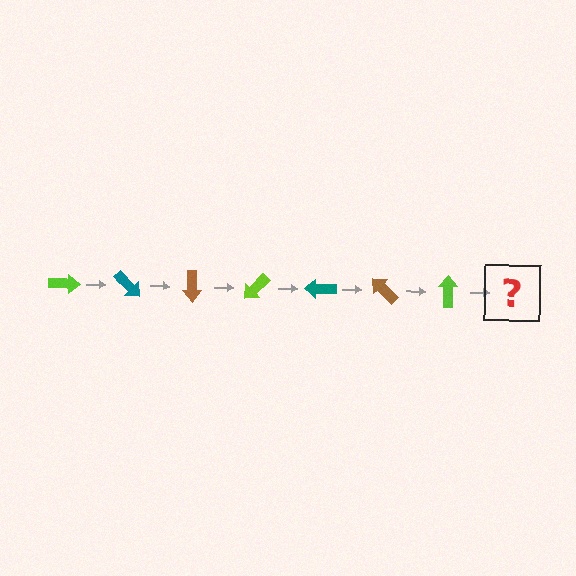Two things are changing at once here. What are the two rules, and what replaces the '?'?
The two rules are that it rotates 45 degrees each step and the color cycles through lime, teal, and brown. The '?' should be a teal arrow, rotated 315 degrees from the start.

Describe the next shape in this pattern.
It should be a teal arrow, rotated 315 degrees from the start.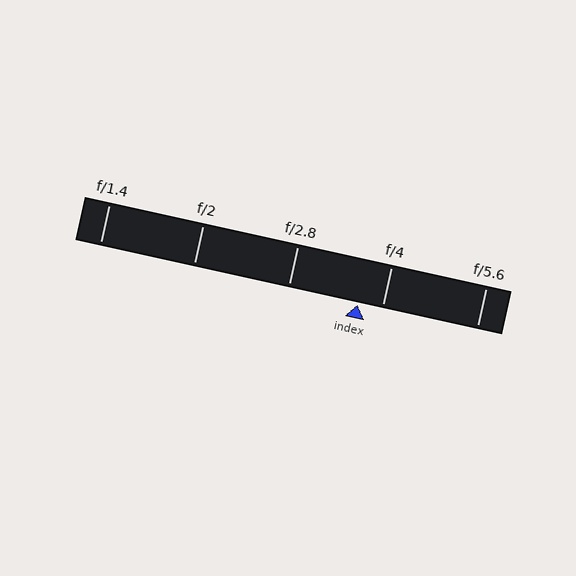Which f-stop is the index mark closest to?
The index mark is closest to f/4.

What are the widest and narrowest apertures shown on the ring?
The widest aperture shown is f/1.4 and the narrowest is f/5.6.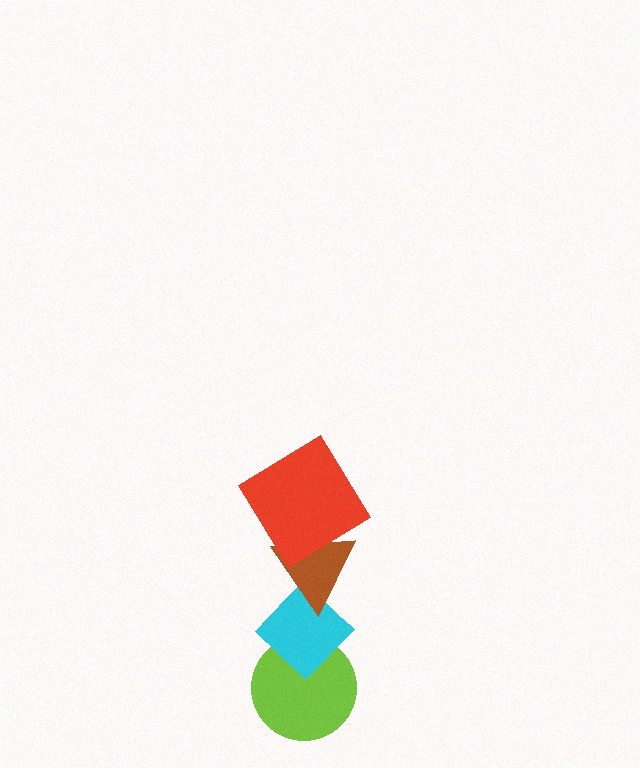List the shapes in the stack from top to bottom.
From top to bottom: the red diamond, the brown triangle, the cyan diamond, the lime circle.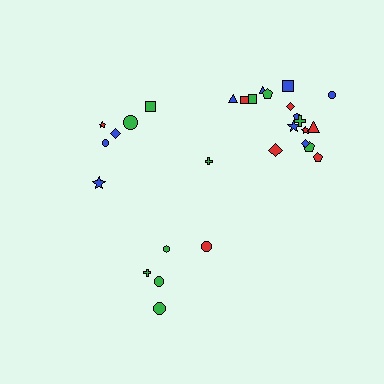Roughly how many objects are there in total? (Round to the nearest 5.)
Roughly 30 objects in total.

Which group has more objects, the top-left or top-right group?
The top-right group.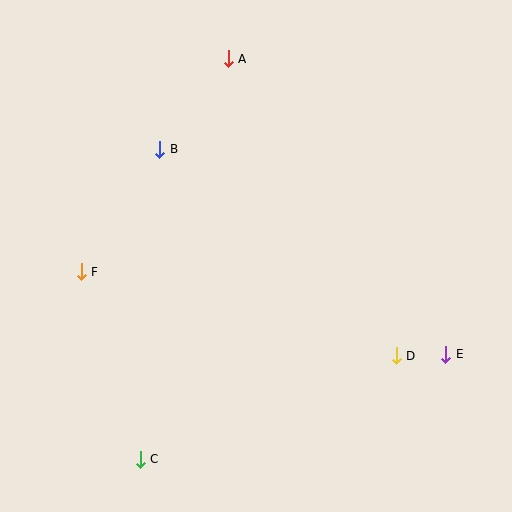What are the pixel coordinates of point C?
Point C is at (140, 459).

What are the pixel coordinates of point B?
Point B is at (160, 149).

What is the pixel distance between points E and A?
The distance between E and A is 367 pixels.